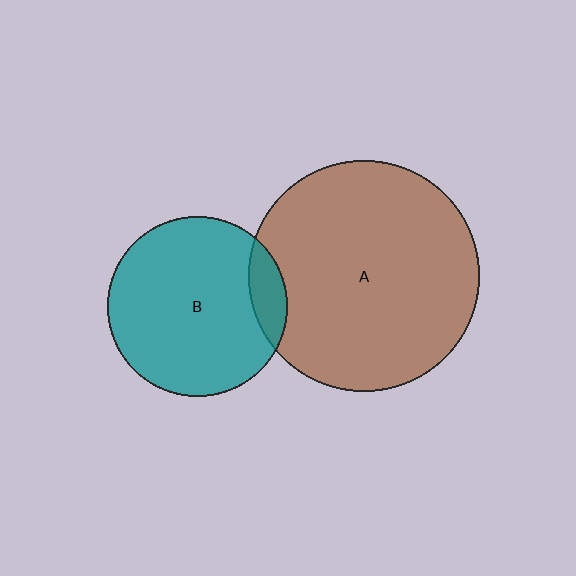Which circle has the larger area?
Circle A (brown).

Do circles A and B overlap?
Yes.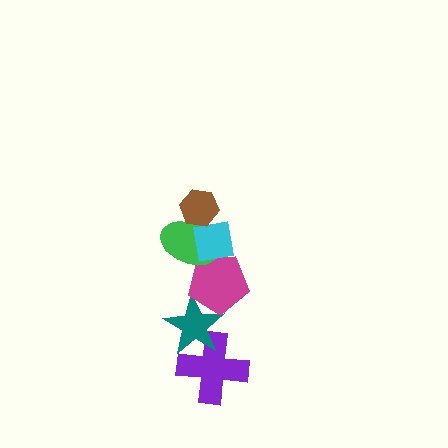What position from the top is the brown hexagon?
The brown hexagon is 1st from the top.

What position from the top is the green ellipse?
The green ellipse is 3rd from the top.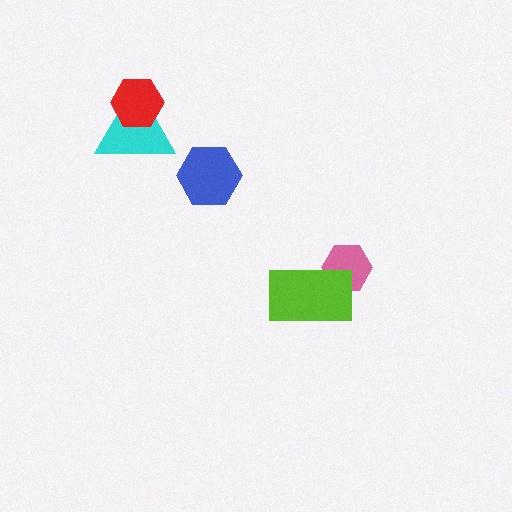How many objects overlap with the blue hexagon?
0 objects overlap with the blue hexagon.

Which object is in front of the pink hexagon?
The lime rectangle is in front of the pink hexagon.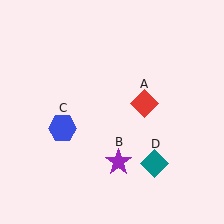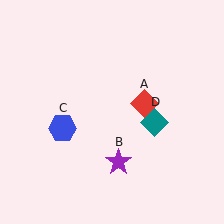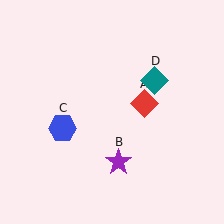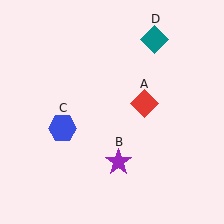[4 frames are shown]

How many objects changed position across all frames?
1 object changed position: teal diamond (object D).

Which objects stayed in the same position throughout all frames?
Red diamond (object A) and purple star (object B) and blue hexagon (object C) remained stationary.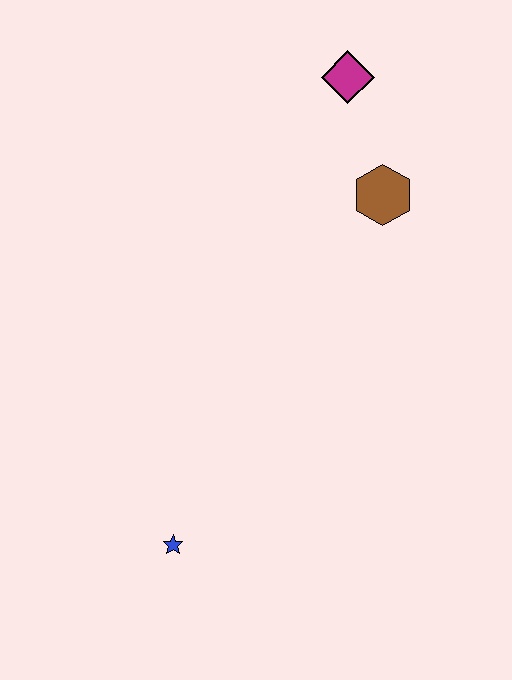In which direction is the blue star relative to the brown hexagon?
The blue star is below the brown hexagon.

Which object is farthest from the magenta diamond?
The blue star is farthest from the magenta diamond.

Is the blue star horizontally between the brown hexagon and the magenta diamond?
No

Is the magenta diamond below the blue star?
No